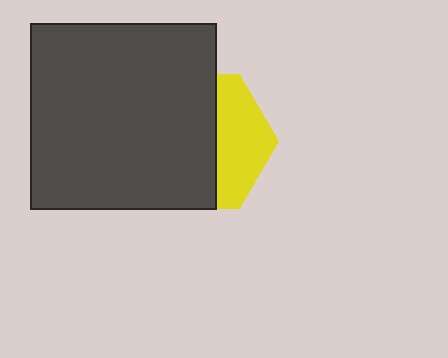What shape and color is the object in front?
The object in front is a dark gray square.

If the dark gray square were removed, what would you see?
You would see the complete yellow hexagon.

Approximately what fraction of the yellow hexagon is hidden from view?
Roughly 64% of the yellow hexagon is hidden behind the dark gray square.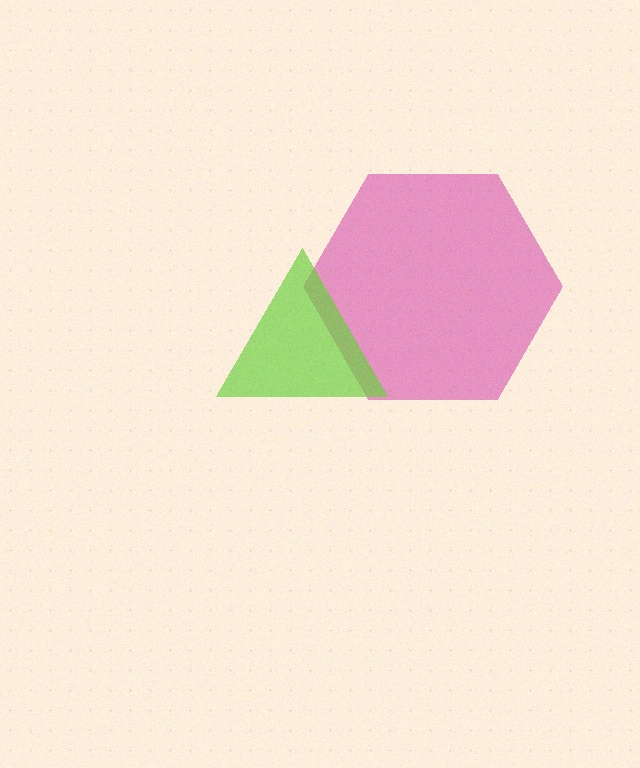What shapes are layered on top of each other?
The layered shapes are: a magenta hexagon, a lime triangle.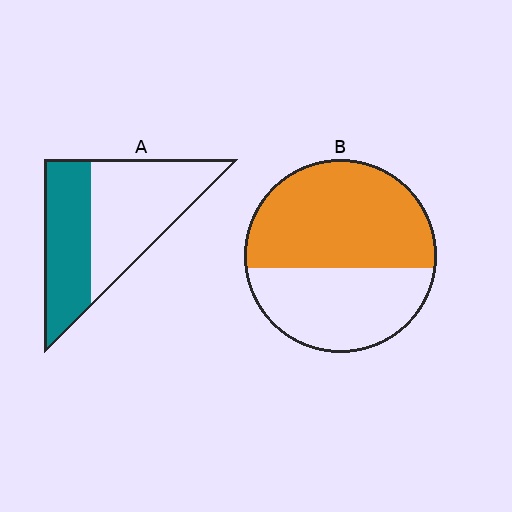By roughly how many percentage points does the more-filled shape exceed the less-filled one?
By roughly 15 percentage points (B over A).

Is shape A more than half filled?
No.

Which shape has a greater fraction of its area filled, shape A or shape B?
Shape B.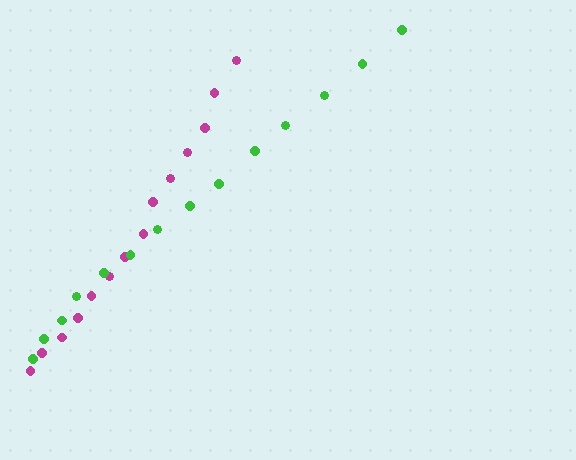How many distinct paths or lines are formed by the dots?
There are 2 distinct paths.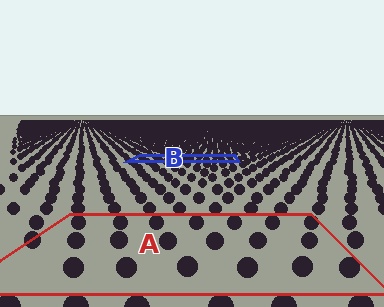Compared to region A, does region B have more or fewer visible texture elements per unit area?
Region B has more texture elements per unit area — they are packed more densely because it is farther away.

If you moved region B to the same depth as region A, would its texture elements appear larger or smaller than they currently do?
They would appear larger. At a closer depth, the same texture elements are projected at a bigger on-screen size.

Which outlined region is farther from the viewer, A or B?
Region B is farther from the viewer — the texture elements inside it appear smaller and more densely packed.